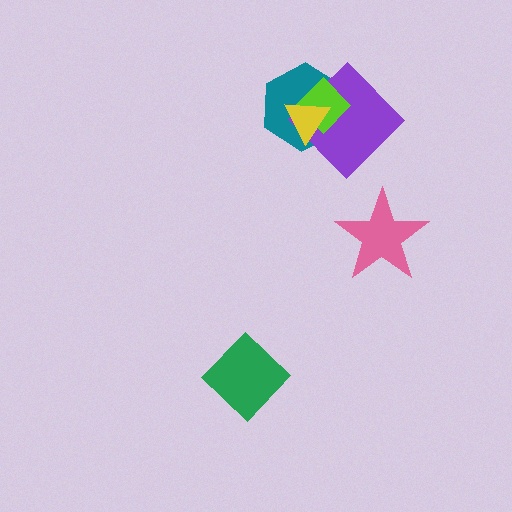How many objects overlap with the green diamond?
0 objects overlap with the green diamond.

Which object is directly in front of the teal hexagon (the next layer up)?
The purple diamond is directly in front of the teal hexagon.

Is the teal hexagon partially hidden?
Yes, it is partially covered by another shape.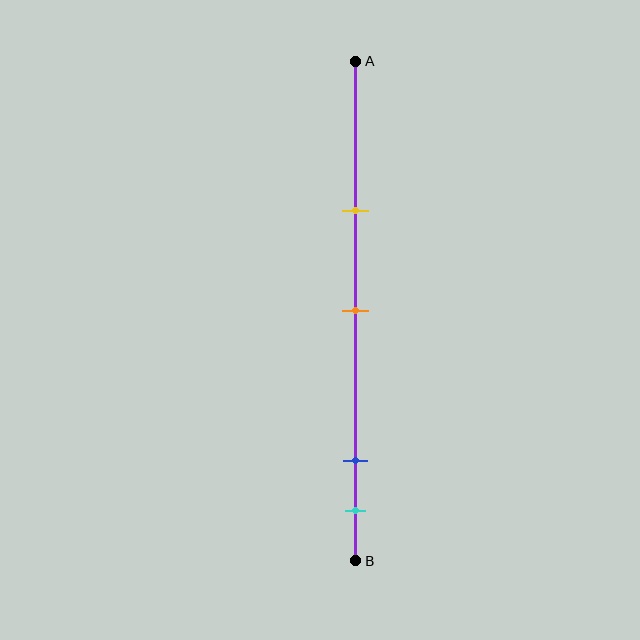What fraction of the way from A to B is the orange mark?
The orange mark is approximately 50% (0.5) of the way from A to B.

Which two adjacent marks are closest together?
The blue and cyan marks are the closest adjacent pair.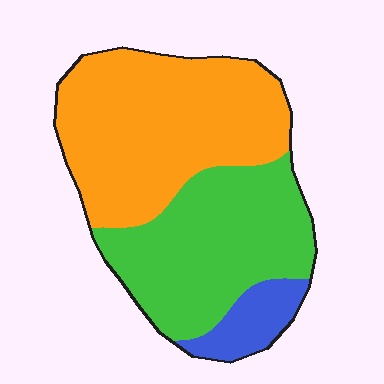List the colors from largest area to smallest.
From largest to smallest: orange, green, blue.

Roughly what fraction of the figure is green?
Green covers roughly 40% of the figure.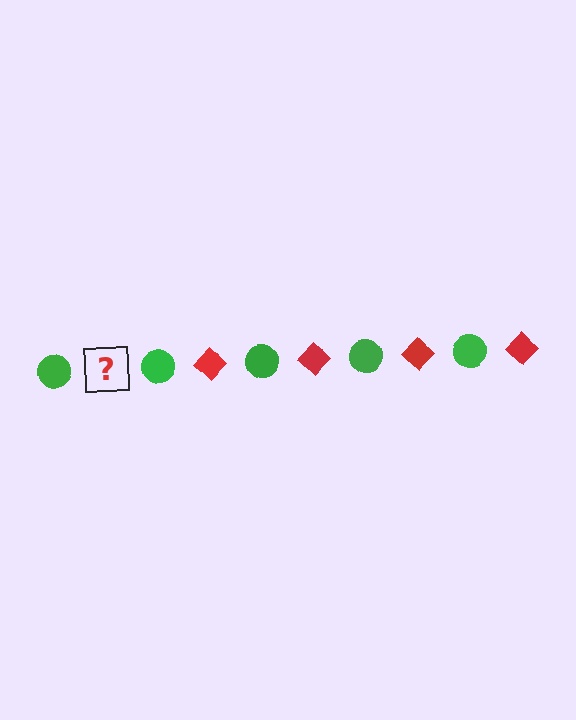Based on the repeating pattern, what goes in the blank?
The blank should be a red diamond.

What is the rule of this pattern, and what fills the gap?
The rule is that the pattern alternates between green circle and red diamond. The gap should be filled with a red diamond.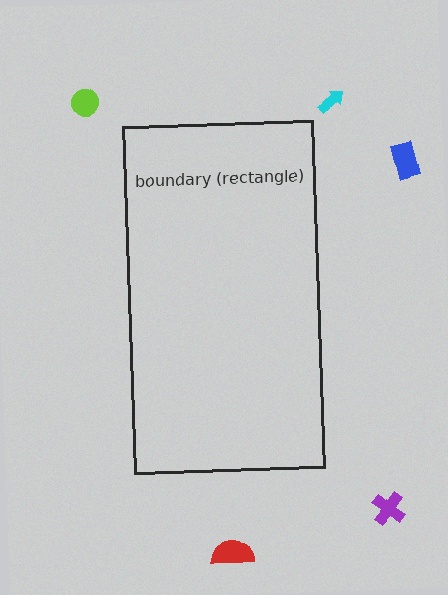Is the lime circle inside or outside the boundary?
Outside.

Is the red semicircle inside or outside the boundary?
Outside.